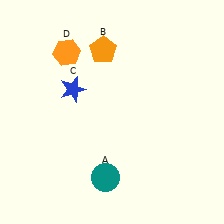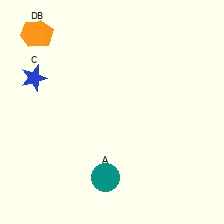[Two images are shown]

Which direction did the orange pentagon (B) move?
The orange pentagon (B) moved left.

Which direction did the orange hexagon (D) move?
The orange hexagon (D) moved left.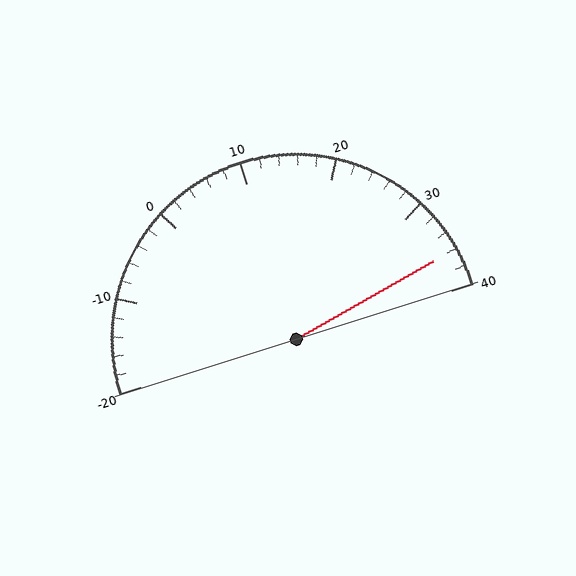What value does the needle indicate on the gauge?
The needle indicates approximately 36.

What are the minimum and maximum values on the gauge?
The gauge ranges from -20 to 40.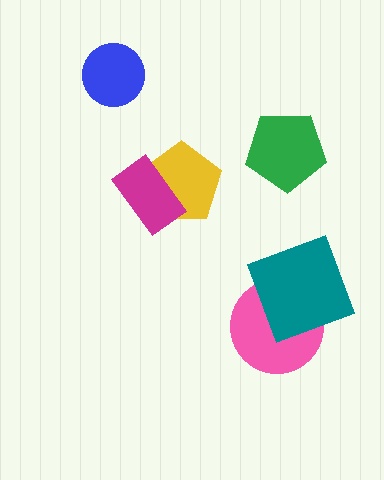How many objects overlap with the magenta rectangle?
1 object overlaps with the magenta rectangle.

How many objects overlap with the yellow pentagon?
1 object overlaps with the yellow pentagon.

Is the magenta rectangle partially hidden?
No, no other shape covers it.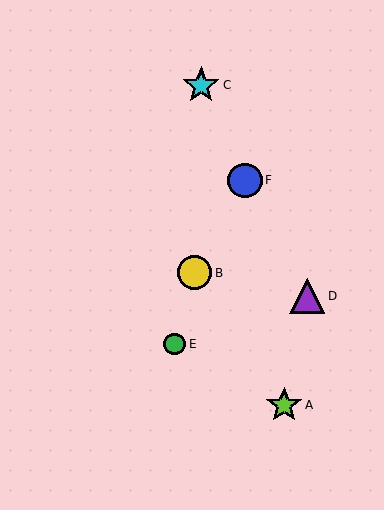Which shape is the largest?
The cyan star (labeled C) is the largest.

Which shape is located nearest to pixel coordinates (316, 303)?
The purple triangle (labeled D) at (307, 296) is nearest to that location.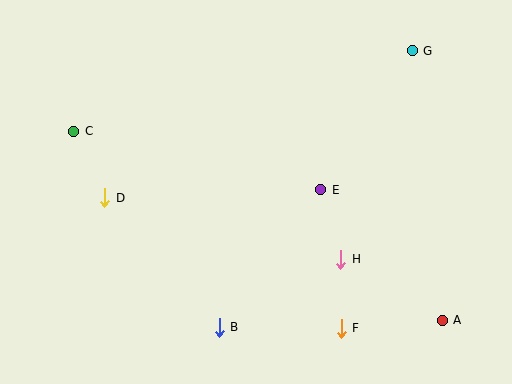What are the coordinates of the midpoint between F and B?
The midpoint between F and B is at (280, 328).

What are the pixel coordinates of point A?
Point A is at (442, 320).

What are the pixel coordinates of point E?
Point E is at (321, 190).